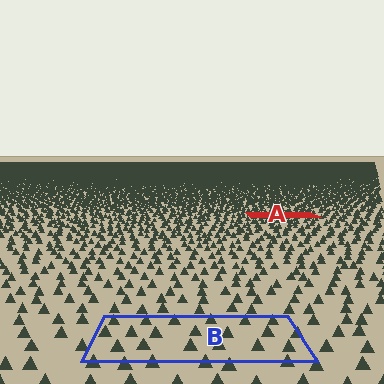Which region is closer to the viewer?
Region B is closer. The texture elements there are larger and more spread out.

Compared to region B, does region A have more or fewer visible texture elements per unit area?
Region A has more texture elements per unit area — they are packed more densely because it is farther away.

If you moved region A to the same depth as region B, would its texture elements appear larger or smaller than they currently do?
They would appear larger. At a closer depth, the same texture elements are projected at a bigger on-screen size.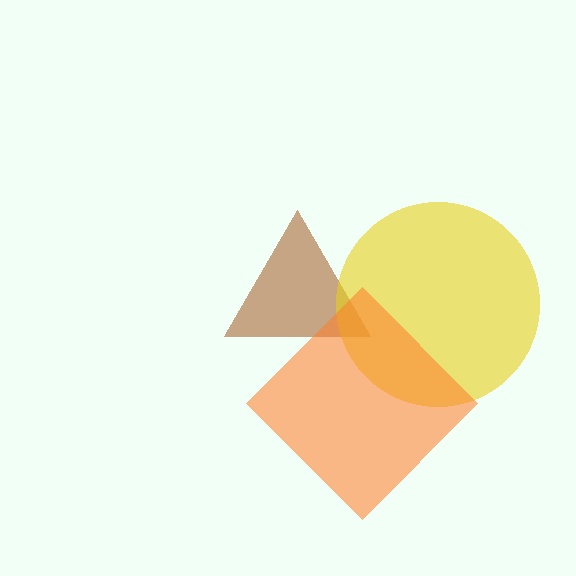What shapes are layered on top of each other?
The layered shapes are: a brown triangle, a yellow circle, an orange diamond.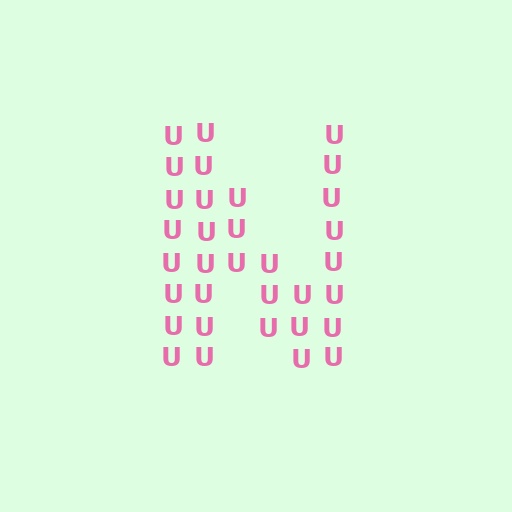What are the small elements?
The small elements are letter U's.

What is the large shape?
The large shape is the letter N.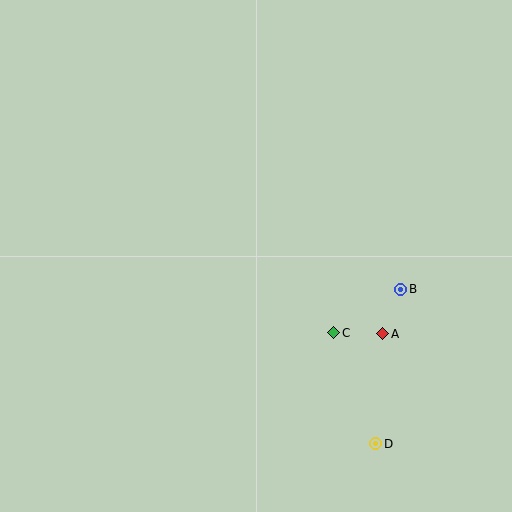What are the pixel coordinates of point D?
Point D is at (375, 444).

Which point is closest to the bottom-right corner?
Point D is closest to the bottom-right corner.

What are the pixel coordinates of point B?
Point B is at (401, 289).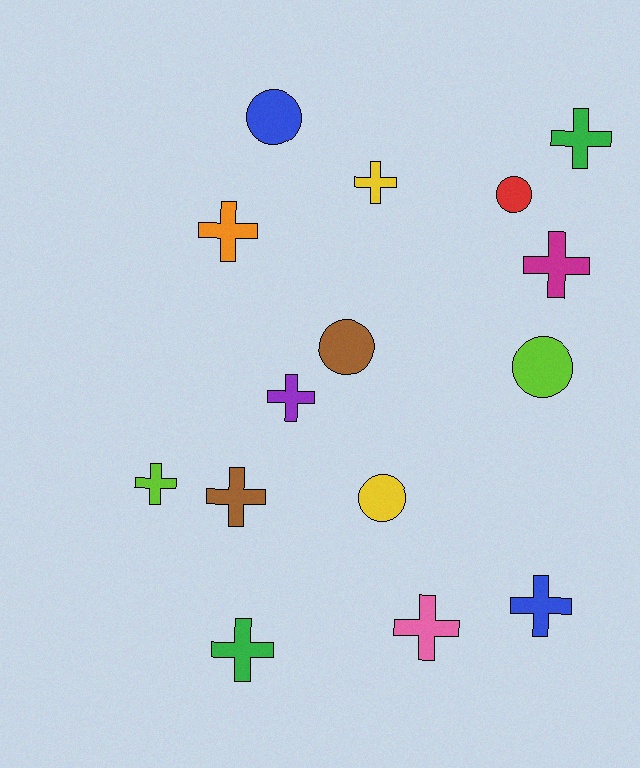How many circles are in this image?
There are 5 circles.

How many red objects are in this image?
There is 1 red object.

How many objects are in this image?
There are 15 objects.